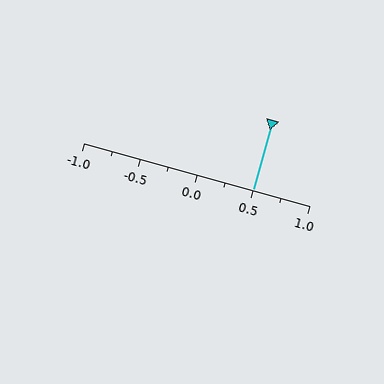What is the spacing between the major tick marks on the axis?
The major ticks are spaced 0.5 apart.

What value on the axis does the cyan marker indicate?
The marker indicates approximately 0.5.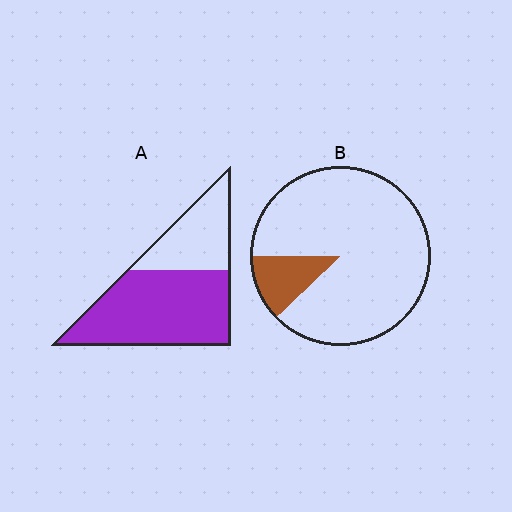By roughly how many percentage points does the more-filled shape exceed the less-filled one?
By roughly 55 percentage points (A over B).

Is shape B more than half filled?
No.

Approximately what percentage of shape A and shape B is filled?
A is approximately 65% and B is approximately 10%.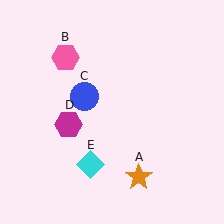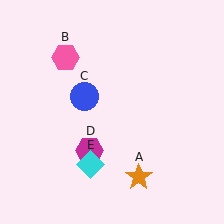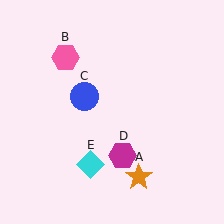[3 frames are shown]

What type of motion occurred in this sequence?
The magenta hexagon (object D) rotated counterclockwise around the center of the scene.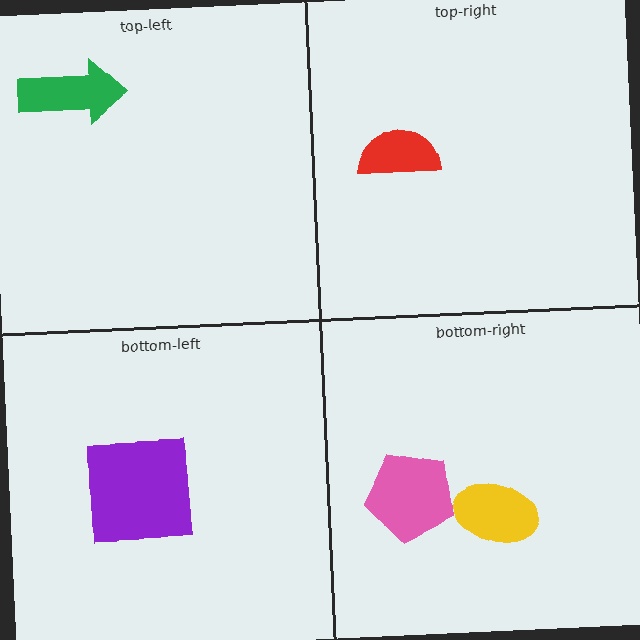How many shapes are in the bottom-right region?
2.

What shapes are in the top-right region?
The red semicircle.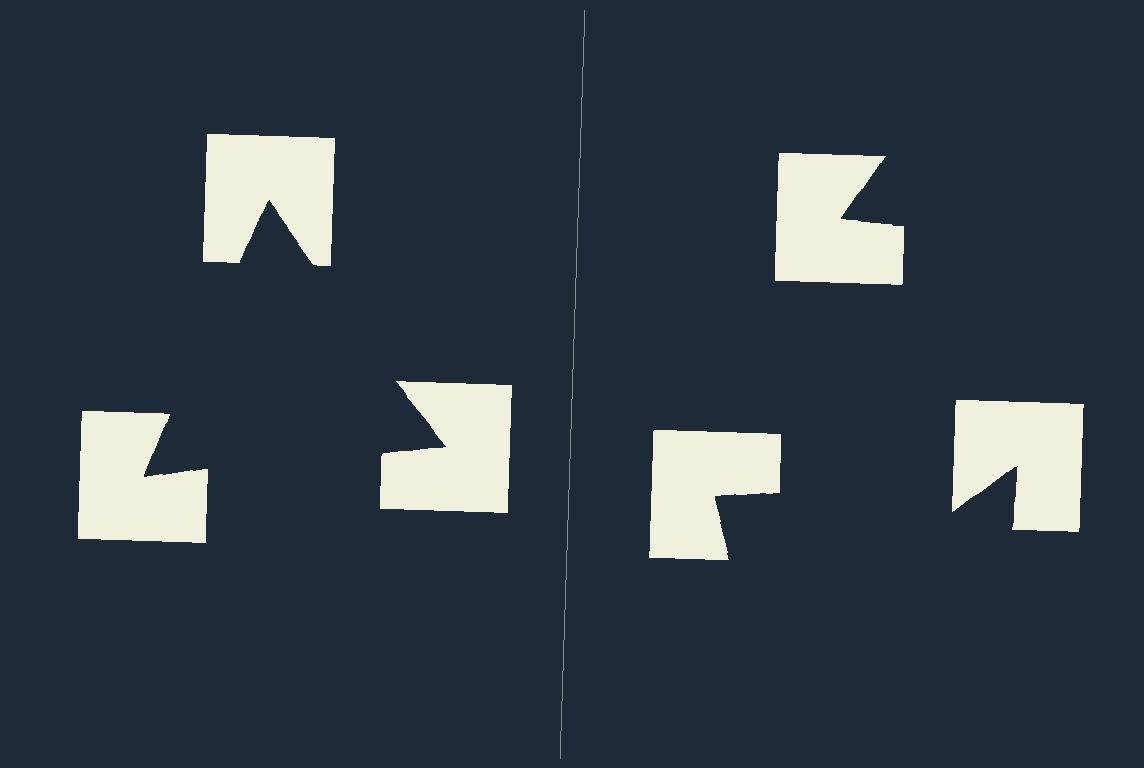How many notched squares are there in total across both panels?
6 — 3 on each side.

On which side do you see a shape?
An illusory triangle appears on the left side. On the right side the wedge cuts are rotated, so no coherent shape forms.